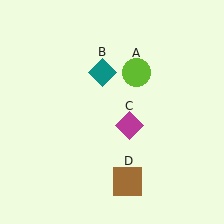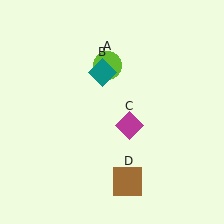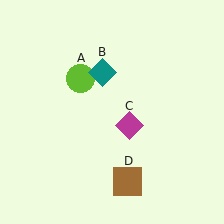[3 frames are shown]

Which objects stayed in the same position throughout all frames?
Teal diamond (object B) and magenta diamond (object C) and brown square (object D) remained stationary.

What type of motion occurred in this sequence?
The lime circle (object A) rotated counterclockwise around the center of the scene.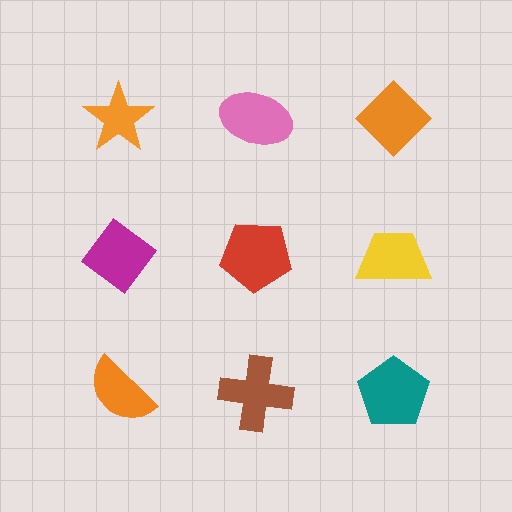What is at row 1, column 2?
A pink ellipse.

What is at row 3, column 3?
A teal pentagon.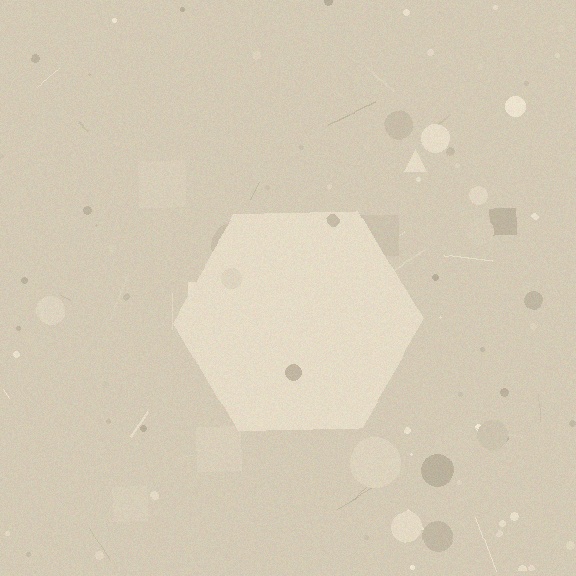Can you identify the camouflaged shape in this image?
The camouflaged shape is a hexagon.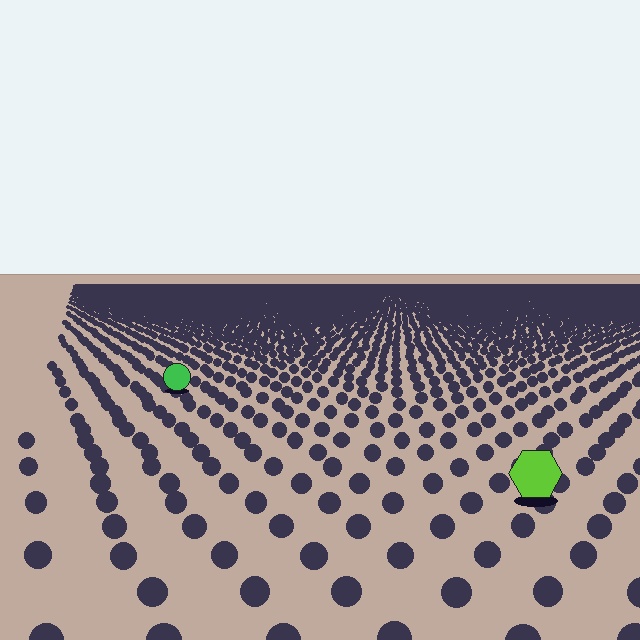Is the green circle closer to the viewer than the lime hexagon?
No. The lime hexagon is closer — you can tell from the texture gradient: the ground texture is coarser near it.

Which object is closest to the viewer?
The lime hexagon is closest. The texture marks near it are larger and more spread out.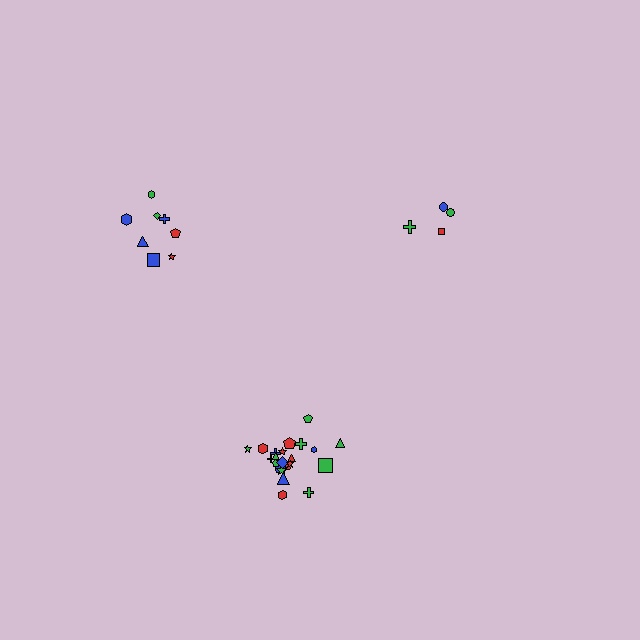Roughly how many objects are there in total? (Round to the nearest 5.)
Roughly 35 objects in total.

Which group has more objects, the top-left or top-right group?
The top-left group.